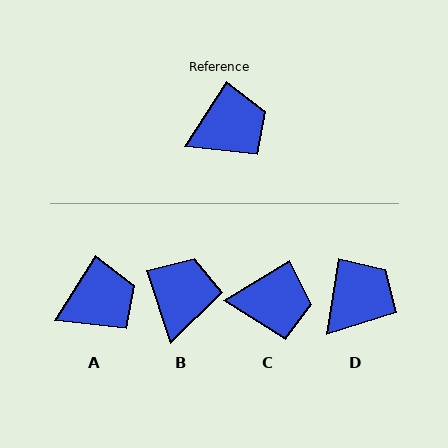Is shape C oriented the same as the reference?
No, it is off by about 26 degrees.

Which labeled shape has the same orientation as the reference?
A.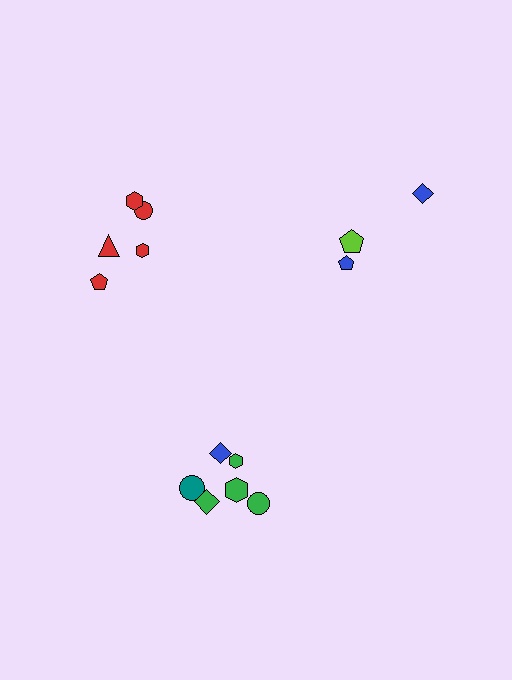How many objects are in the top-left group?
There are 5 objects.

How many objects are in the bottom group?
There are 6 objects.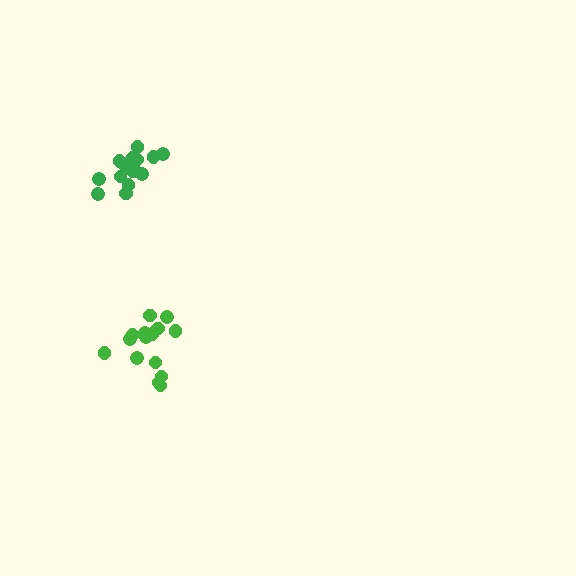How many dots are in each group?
Group 1: 16 dots, Group 2: 15 dots (31 total).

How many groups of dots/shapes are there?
There are 2 groups.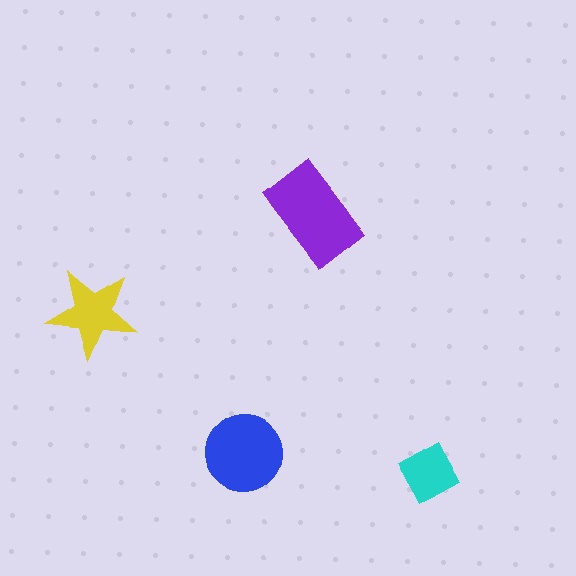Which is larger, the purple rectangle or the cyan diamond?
The purple rectangle.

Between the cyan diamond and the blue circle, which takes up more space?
The blue circle.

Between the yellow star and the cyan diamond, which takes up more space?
The yellow star.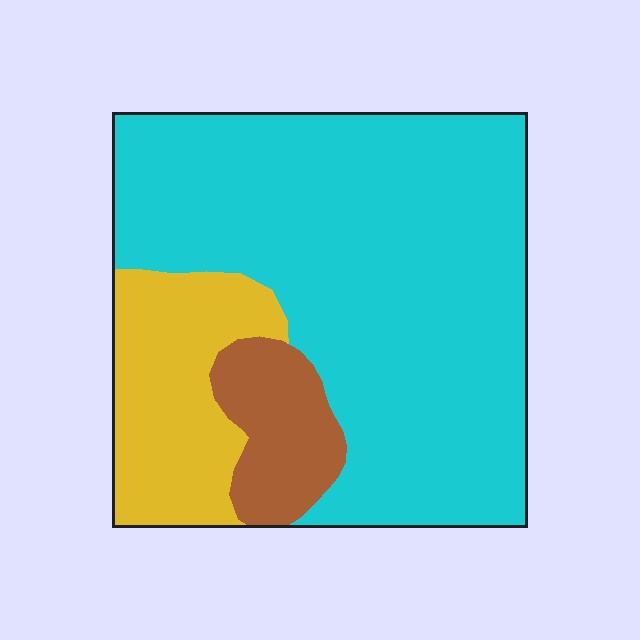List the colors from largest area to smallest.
From largest to smallest: cyan, yellow, brown.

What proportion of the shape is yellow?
Yellow takes up about one fifth (1/5) of the shape.